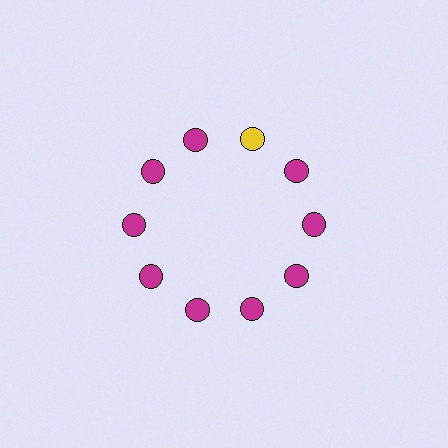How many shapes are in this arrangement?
There are 10 shapes arranged in a ring pattern.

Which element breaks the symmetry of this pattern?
The yellow circle at roughly the 1 o'clock position breaks the symmetry. All other shapes are magenta circles.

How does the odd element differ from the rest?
It has a different color: yellow instead of magenta.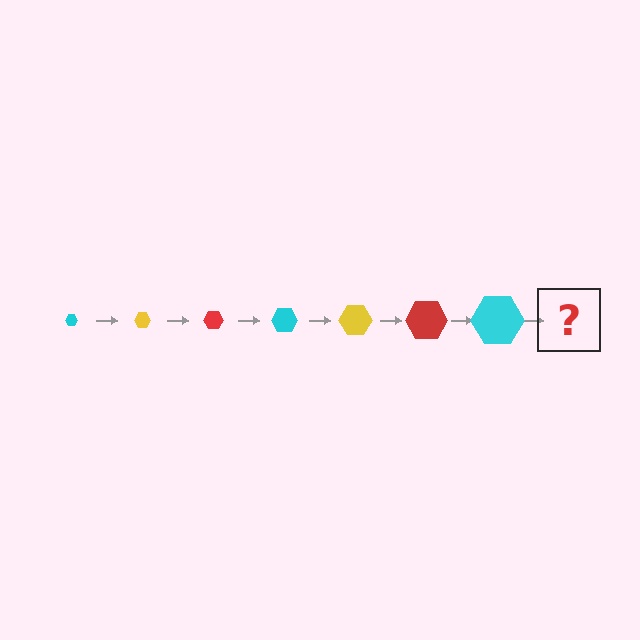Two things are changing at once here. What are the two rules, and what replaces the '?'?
The two rules are that the hexagon grows larger each step and the color cycles through cyan, yellow, and red. The '?' should be a yellow hexagon, larger than the previous one.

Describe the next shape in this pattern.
It should be a yellow hexagon, larger than the previous one.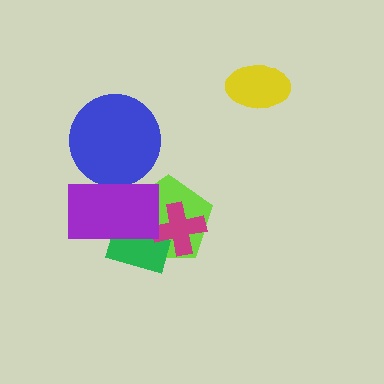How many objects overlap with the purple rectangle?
3 objects overlap with the purple rectangle.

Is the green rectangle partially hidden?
Yes, it is partially covered by another shape.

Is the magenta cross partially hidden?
No, no other shape covers it.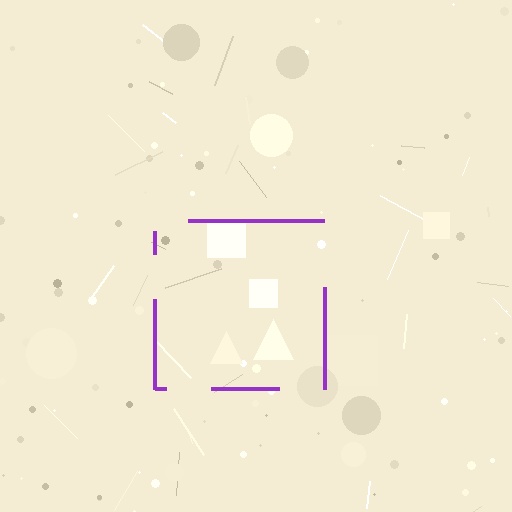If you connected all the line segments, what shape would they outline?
They would outline a square.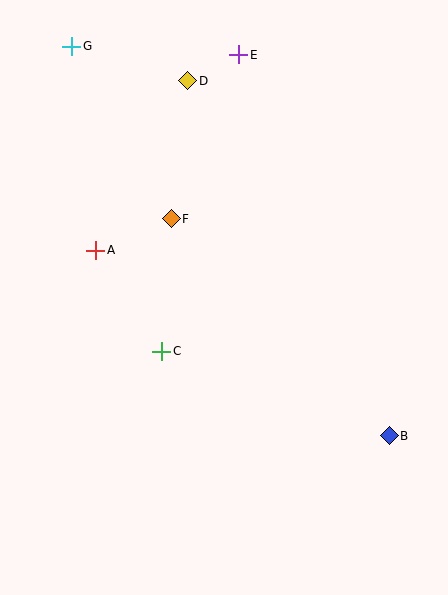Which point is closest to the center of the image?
Point C at (162, 351) is closest to the center.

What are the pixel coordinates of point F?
Point F is at (171, 219).